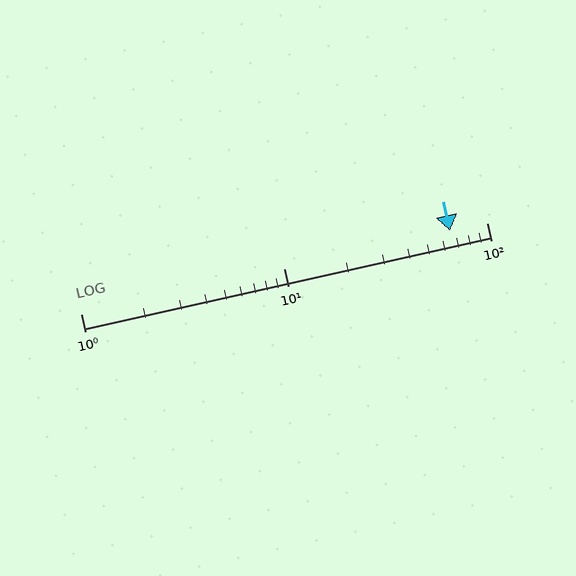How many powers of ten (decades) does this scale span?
The scale spans 2 decades, from 1 to 100.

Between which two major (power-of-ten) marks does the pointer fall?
The pointer is between 10 and 100.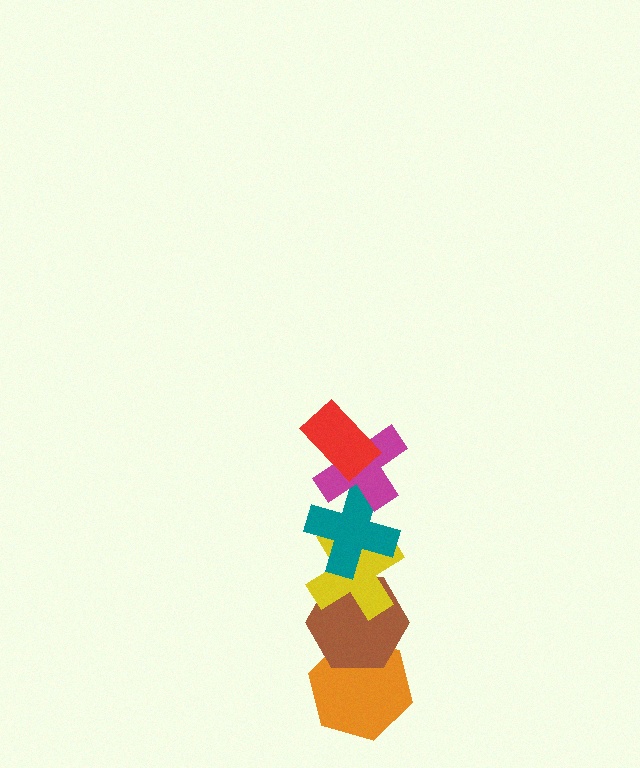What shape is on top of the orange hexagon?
The brown hexagon is on top of the orange hexagon.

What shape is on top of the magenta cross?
The red rectangle is on top of the magenta cross.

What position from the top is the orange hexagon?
The orange hexagon is 6th from the top.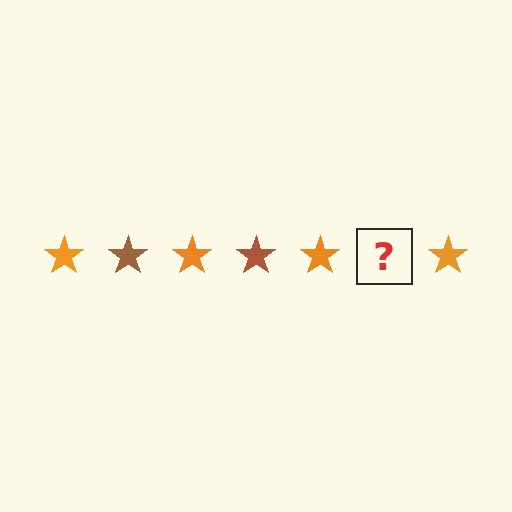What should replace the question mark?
The question mark should be replaced with a brown star.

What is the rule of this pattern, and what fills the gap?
The rule is that the pattern cycles through orange, brown stars. The gap should be filled with a brown star.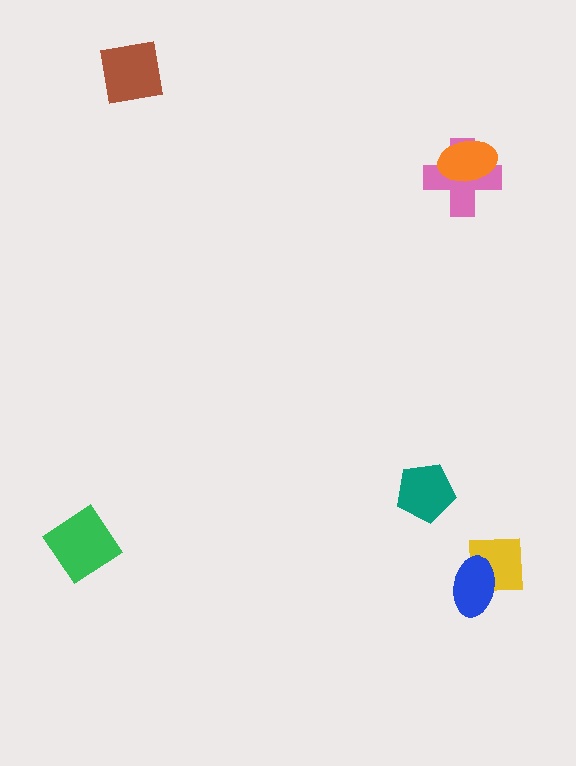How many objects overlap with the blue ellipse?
1 object overlaps with the blue ellipse.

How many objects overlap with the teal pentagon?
0 objects overlap with the teal pentagon.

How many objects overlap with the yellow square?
1 object overlaps with the yellow square.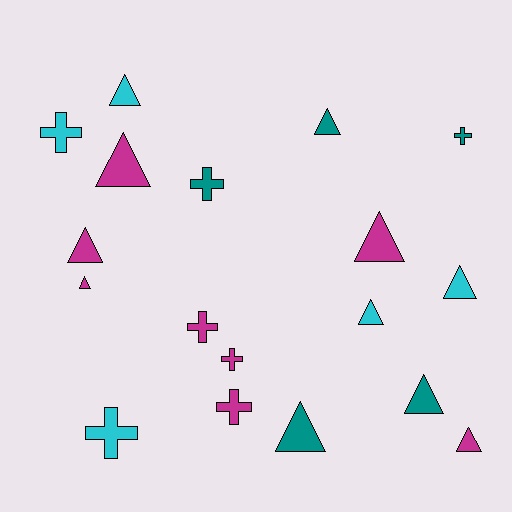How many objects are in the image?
There are 18 objects.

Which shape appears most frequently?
Triangle, with 11 objects.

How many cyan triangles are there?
There are 3 cyan triangles.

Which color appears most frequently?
Magenta, with 8 objects.